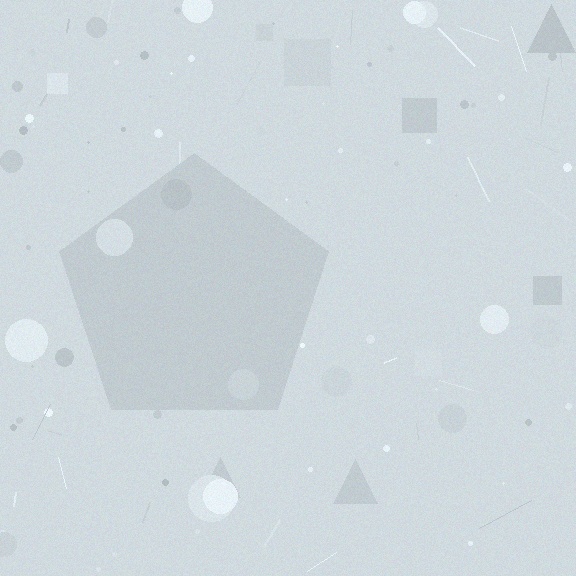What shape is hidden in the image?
A pentagon is hidden in the image.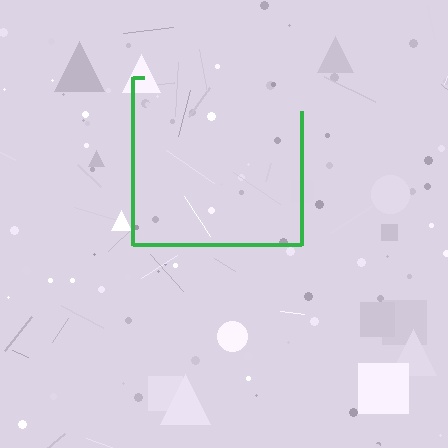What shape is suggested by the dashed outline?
The dashed outline suggests a square.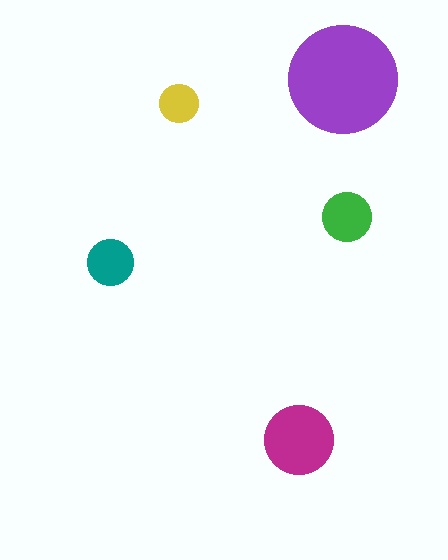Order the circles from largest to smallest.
the purple one, the magenta one, the green one, the teal one, the yellow one.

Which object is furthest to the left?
The teal circle is leftmost.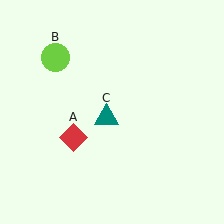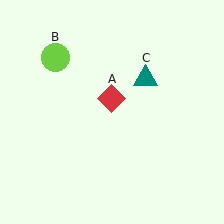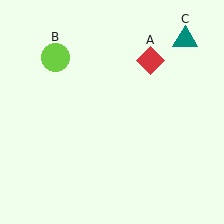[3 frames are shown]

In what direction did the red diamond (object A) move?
The red diamond (object A) moved up and to the right.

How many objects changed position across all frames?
2 objects changed position: red diamond (object A), teal triangle (object C).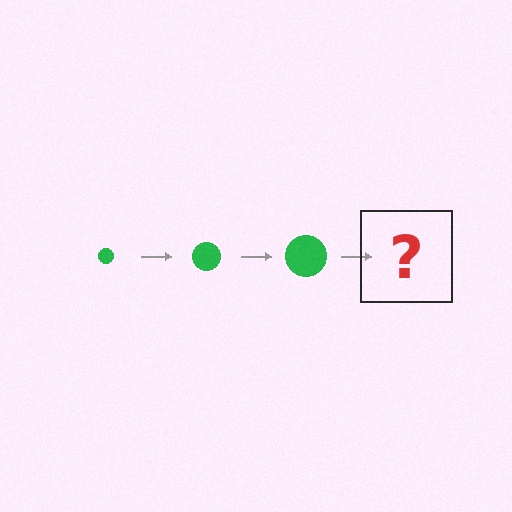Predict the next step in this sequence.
The next step is a green circle, larger than the previous one.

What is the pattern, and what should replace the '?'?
The pattern is that the circle gets progressively larger each step. The '?' should be a green circle, larger than the previous one.